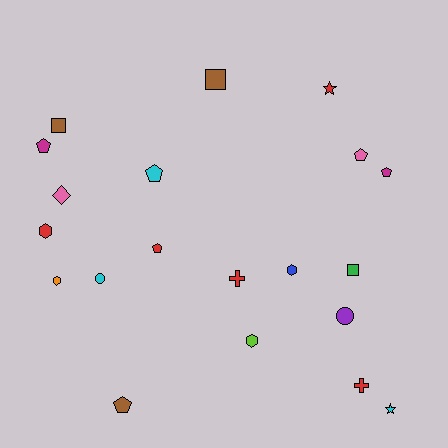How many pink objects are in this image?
There are 2 pink objects.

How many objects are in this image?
There are 20 objects.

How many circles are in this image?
There are 2 circles.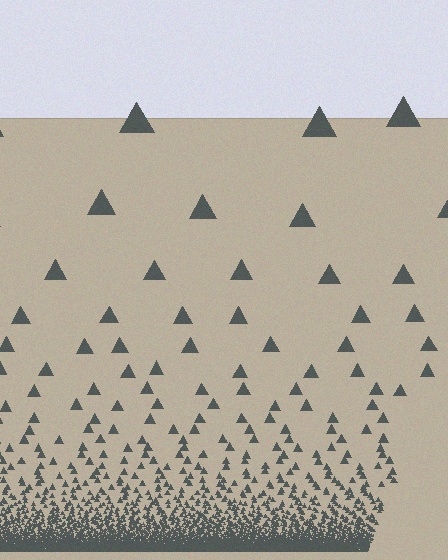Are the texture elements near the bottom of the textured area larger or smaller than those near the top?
Smaller. The gradient is inverted — elements near the bottom are smaller and denser.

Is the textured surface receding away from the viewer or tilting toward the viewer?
The surface appears to tilt toward the viewer. Texture elements get larger and sparser toward the top.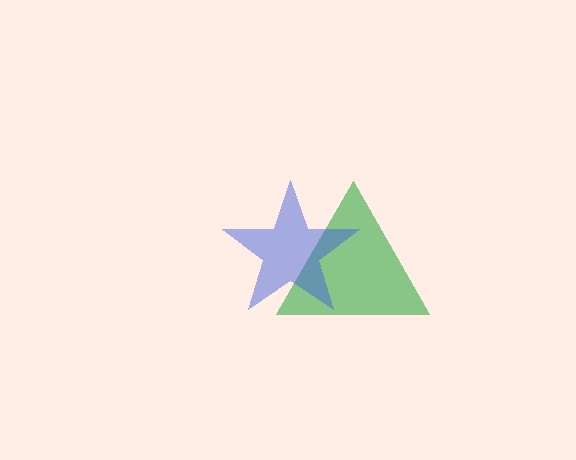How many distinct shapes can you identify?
There are 2 distinct shapes: a green triangle, a blue star.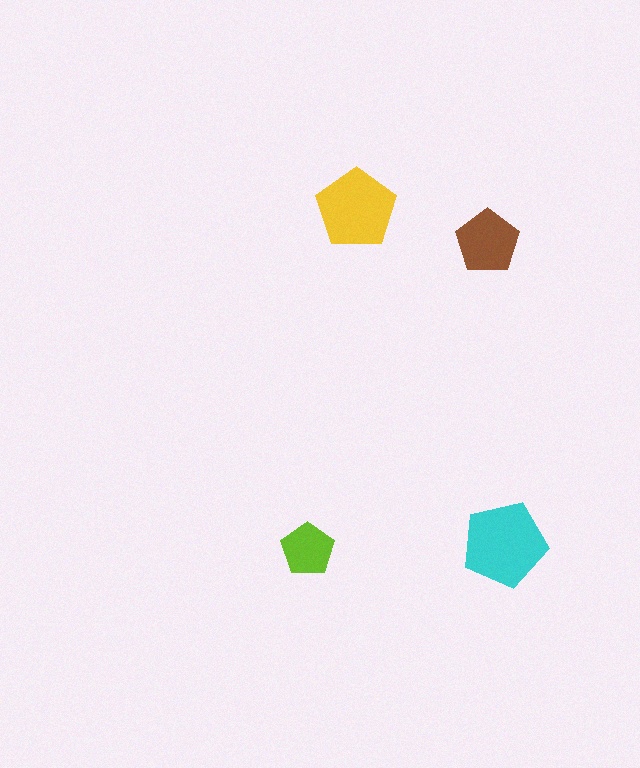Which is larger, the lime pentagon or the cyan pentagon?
The cyan one.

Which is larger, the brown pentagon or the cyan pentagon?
The cyan one.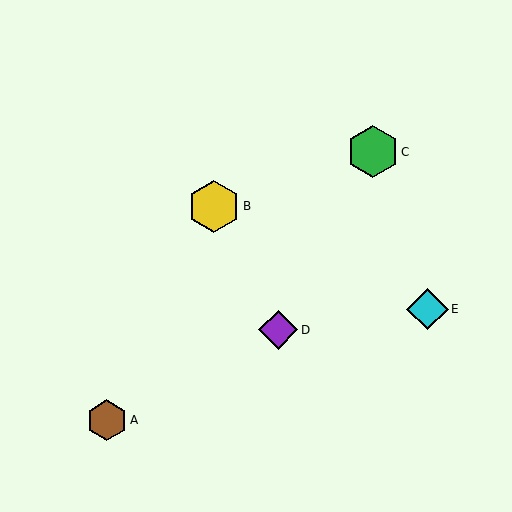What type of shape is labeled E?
Shape E is a cyan diamond.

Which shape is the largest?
The yellow hexagon (labeled B) is the largest.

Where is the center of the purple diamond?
The center of the purple diamond is at (278, 330).